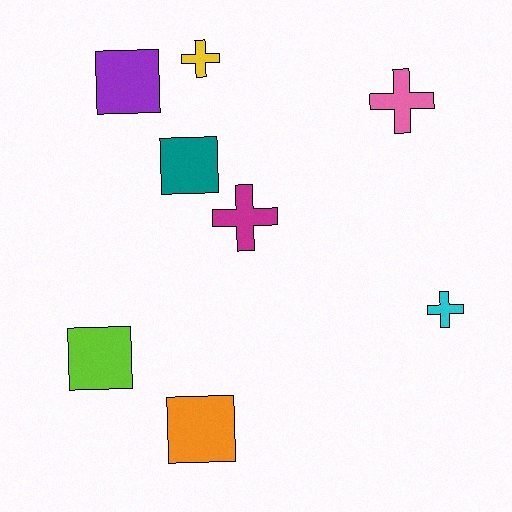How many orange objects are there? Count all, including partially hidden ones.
There is 1 orange object.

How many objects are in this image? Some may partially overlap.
There are 8 objects.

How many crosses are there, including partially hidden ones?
There are 4 crosses.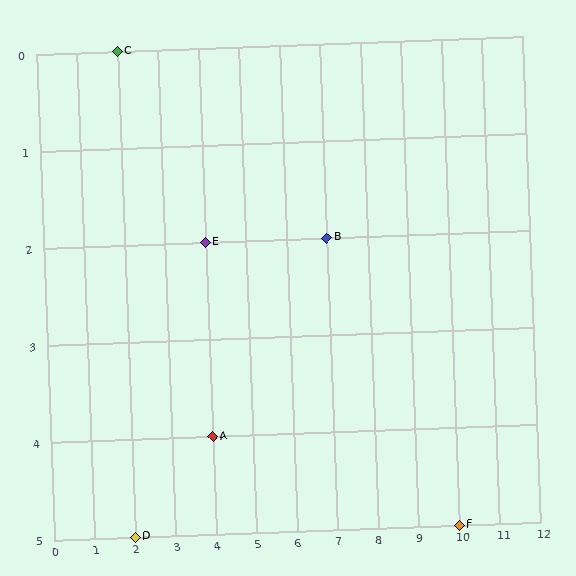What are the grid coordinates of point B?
Point B is at grid coordinates (7, 2).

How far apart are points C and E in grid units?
Points C and E are 2 columns and 2 rows apart (about 2.8 grid units diagonally).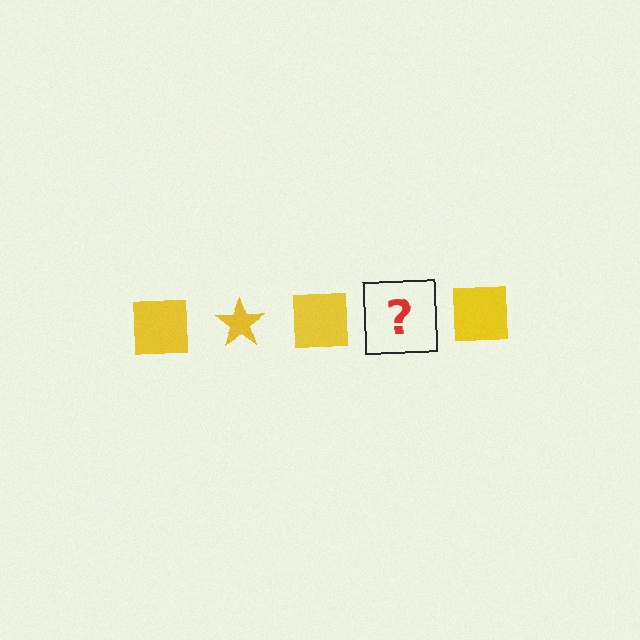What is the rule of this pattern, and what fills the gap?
The rule is that the pattern cycles through square, star shapes in yellow. The gap should be filled with a yellow star.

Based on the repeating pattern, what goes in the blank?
The blank should be a yellow star.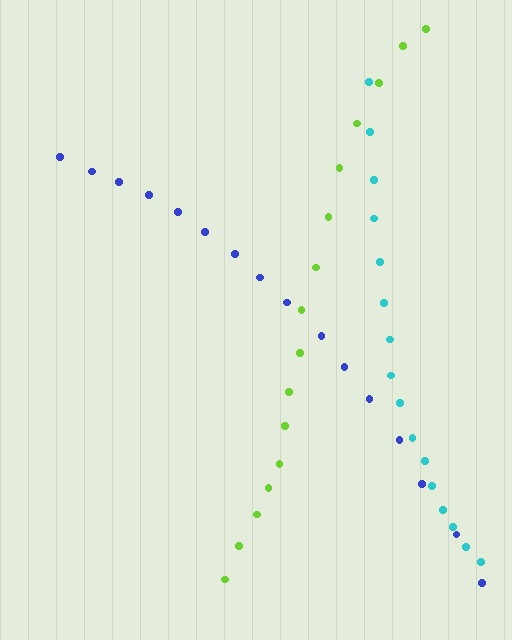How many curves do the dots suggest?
There are 3 distinct paths.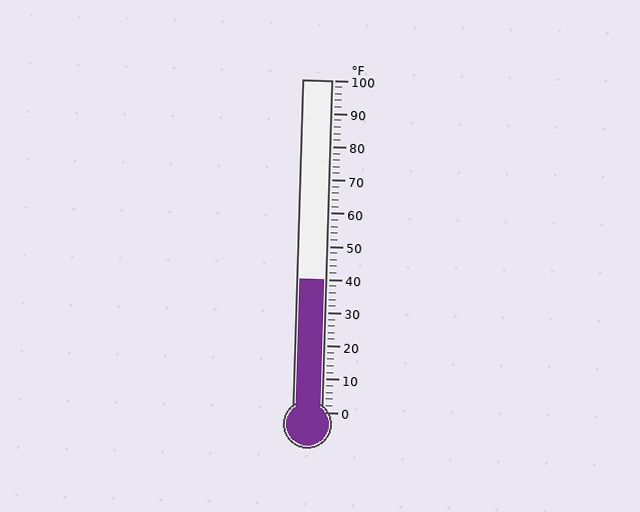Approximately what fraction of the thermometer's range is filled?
The thermometer is filled to approximately 40% of its range.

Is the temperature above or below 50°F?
The temperature is below 50°F.